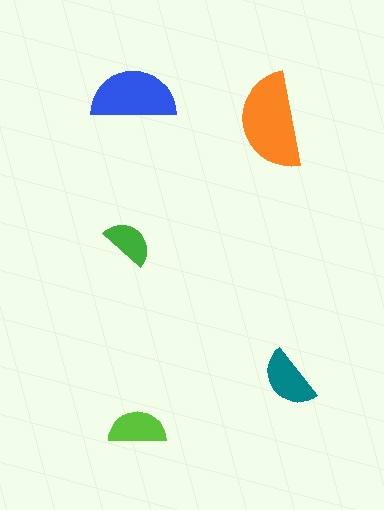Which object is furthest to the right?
The teal semicircle is rightmost.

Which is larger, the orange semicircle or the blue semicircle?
The orange one.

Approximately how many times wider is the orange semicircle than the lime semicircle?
About 1.5 times wider.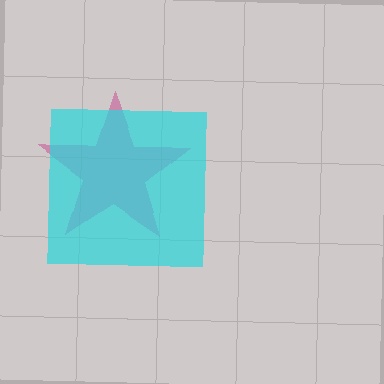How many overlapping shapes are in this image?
There are 2 overlapping shapes in the image.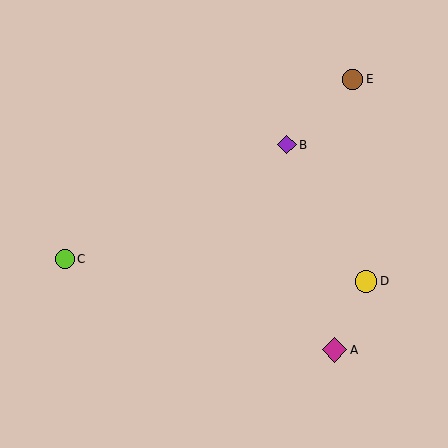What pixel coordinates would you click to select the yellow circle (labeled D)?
Click at (366, 281) to select the yellow circle D.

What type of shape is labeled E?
Shape E is a brown circle.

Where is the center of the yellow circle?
The center of the yellow circle is at (366, 281).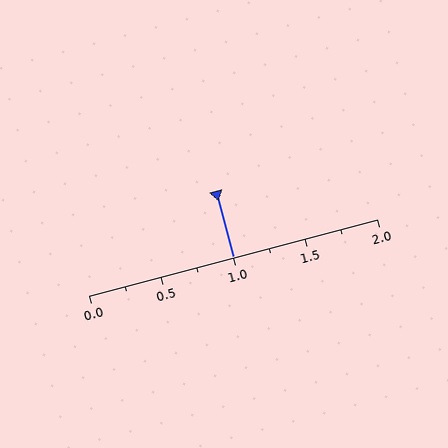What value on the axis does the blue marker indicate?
The marker indicates approximately 1.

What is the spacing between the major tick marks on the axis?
The major ticks are spaced 0.5 apart.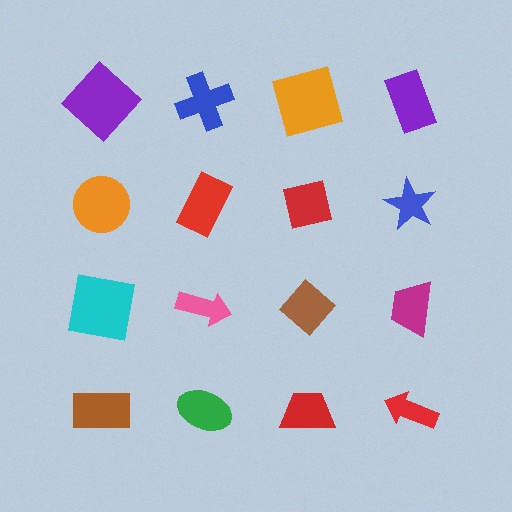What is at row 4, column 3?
A red trapezoid.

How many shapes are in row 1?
4 shapes.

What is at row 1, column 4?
A purple rectangle.